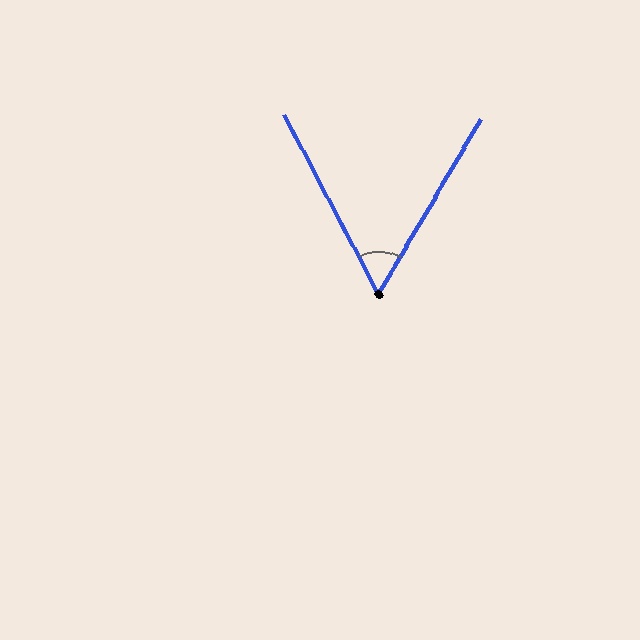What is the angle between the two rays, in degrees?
Approximately 58 degrees.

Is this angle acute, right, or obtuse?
It is acute.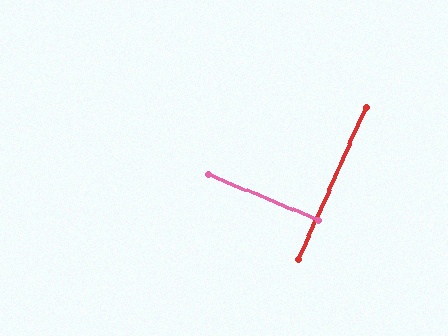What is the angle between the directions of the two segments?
Approximately 89 degrees.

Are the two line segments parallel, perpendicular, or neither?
Perpendicular — they meet at approximately 89°.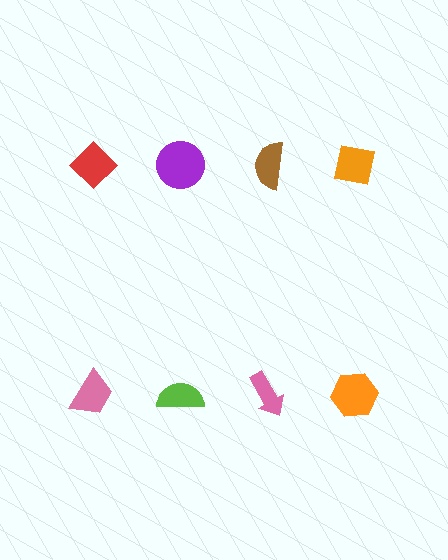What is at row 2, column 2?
A lime semicircle.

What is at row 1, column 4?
An orange square.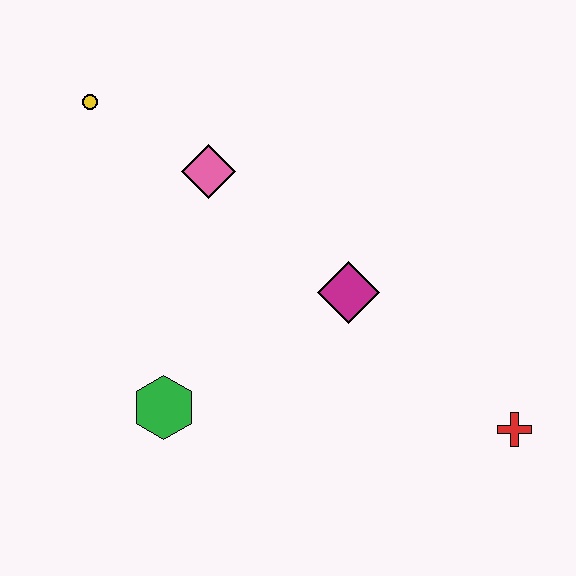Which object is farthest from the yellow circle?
The red cross is farthest from the yellow circle.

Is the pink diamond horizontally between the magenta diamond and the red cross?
No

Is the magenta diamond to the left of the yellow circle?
No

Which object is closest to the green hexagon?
The magenta diamond is closest to the green hexagon.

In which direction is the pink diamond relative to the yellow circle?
The pink diamond is to the right of the yellow circle.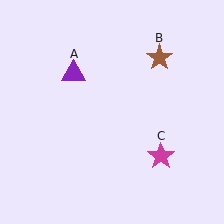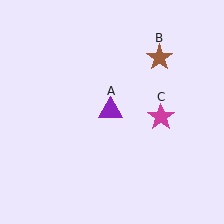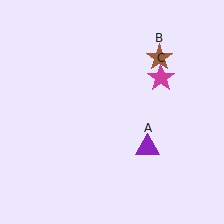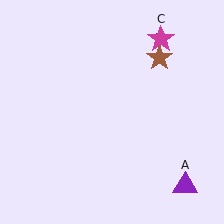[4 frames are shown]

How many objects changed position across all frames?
2 objects changed position: purple triangle (object A), magenta star (object C).